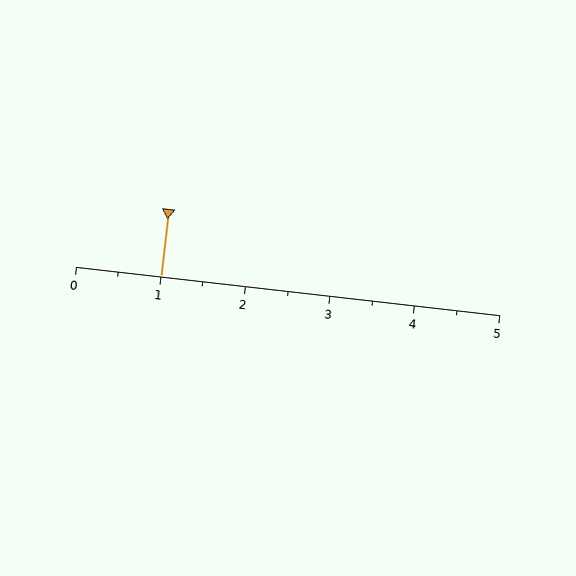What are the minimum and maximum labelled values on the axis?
The axis runs from 0 to 5.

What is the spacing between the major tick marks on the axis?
The major ticks are spaced 1 apart.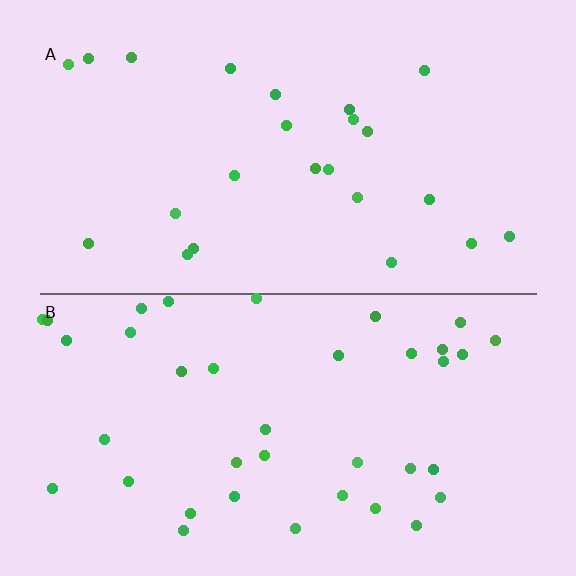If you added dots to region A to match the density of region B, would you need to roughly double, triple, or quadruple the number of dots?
Approximately double.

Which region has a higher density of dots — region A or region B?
B (the bottom).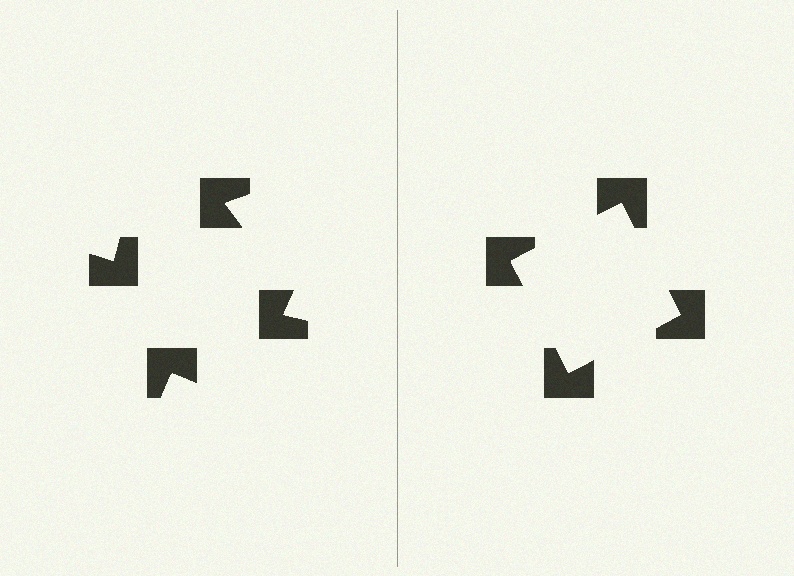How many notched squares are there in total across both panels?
8 — 4 on each side.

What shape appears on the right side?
An illusory square.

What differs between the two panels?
The notched squares are positioned identically on both sides; only the wedge orientations differ. On the right they align to a square; on the left they are misaligned.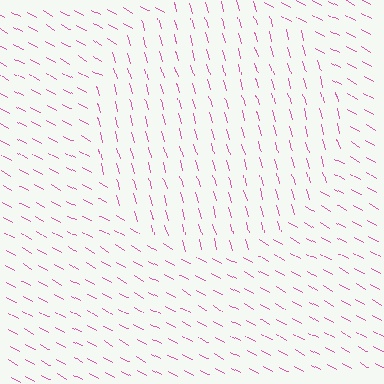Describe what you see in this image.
The image is filled with small pink line segments. A circle region in the image has lines oriented differently from the surrounding lines, creating a visible texture boundary.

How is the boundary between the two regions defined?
The boundary is defined purely by a change in line orientation (approximately 45 degrees difference). All lines are the same color and thickness.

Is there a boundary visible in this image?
Yes, there is a texture boundary formed by a change in line orientation.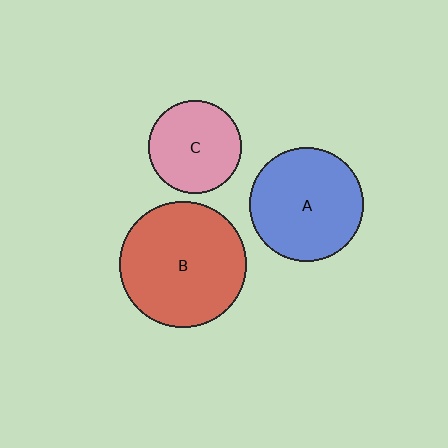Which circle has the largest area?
Circle B (red).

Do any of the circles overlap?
No, none of the circles overlap.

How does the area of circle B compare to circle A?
Approximately 1.2 times.